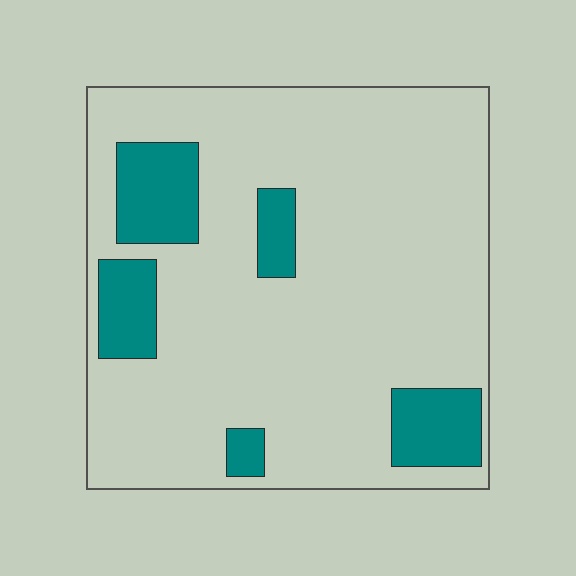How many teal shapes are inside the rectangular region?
5.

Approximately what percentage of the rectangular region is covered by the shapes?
Approximately 15%.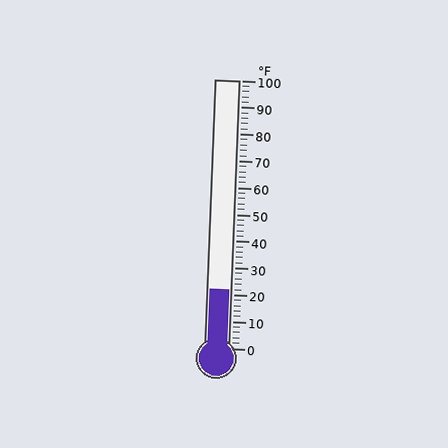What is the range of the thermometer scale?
The thermometer scale ranges from 0°F to 100°F.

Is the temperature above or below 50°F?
The temperature is below 50°F.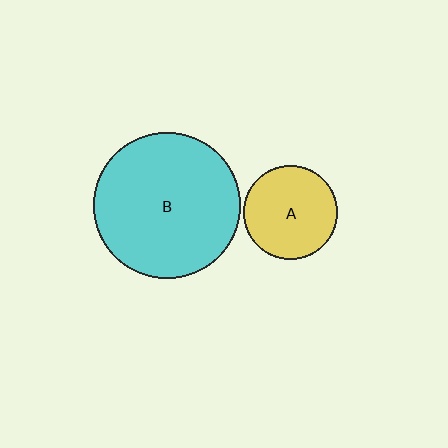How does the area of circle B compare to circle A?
Approximately 2.4 times.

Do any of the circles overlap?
No, none of the circles overlap.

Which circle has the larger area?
Circle B (cyan).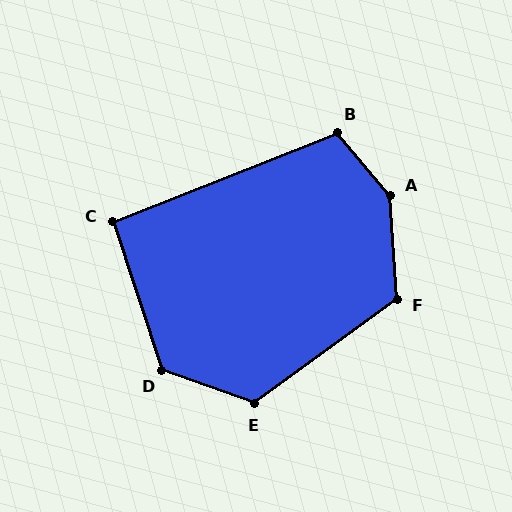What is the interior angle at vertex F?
Approximately 123 degrees (obtuse).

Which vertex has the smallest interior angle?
C, at approximately 93 degrees.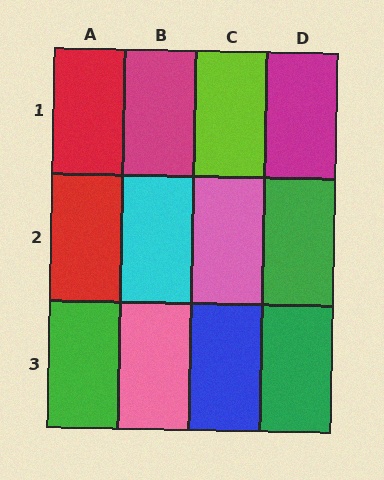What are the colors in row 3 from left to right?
Green, pink, blue, green.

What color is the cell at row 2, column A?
Red.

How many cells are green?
3 cells are green.